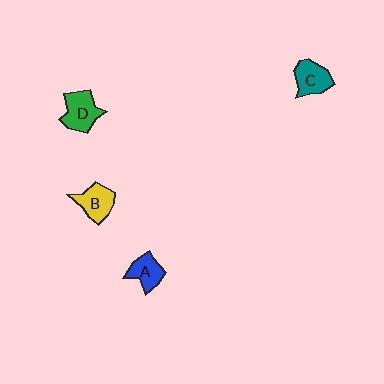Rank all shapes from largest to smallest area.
From largest to smallest: D (green), B (yellow), C (teal), A (blue).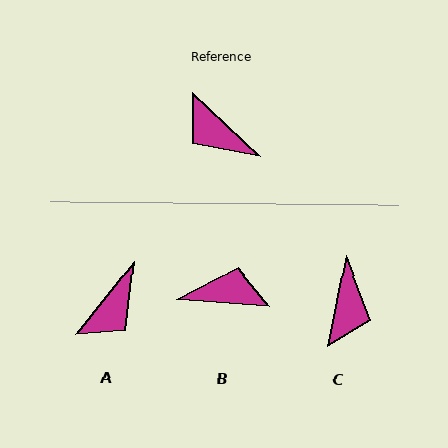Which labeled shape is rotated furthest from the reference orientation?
B, about 141 degrees away.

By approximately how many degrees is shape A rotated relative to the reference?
Approximately 94 degrees counter-clockwise.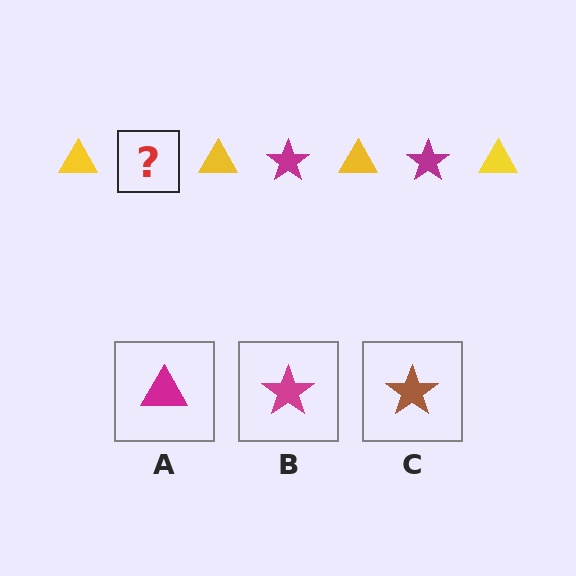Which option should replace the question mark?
Option B.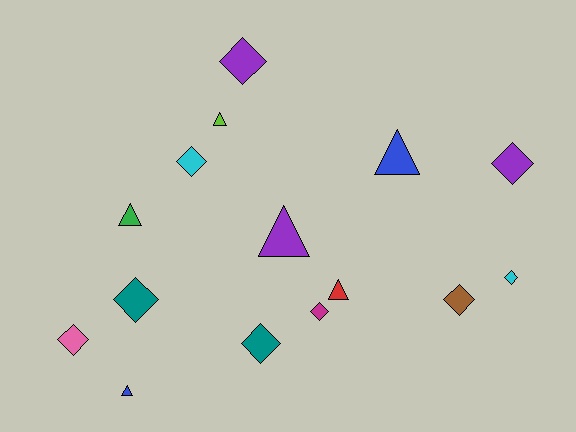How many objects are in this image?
There are 15 objects.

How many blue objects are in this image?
There are 2 blue objects.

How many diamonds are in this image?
There are 9 diamonds.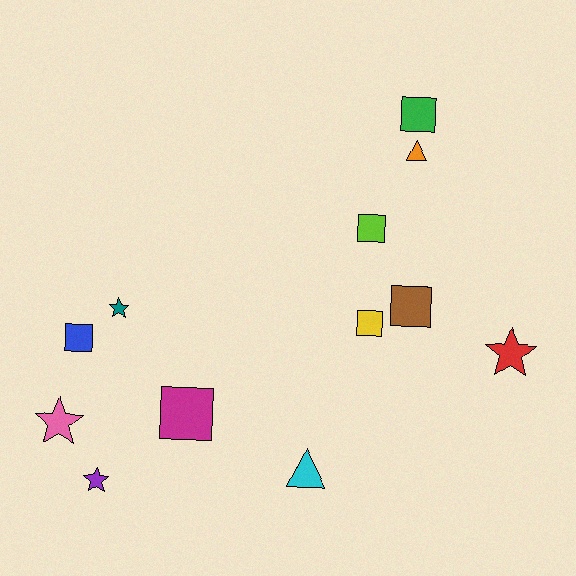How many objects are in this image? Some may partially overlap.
There are 12 objects.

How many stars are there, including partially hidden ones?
There are 4 stars.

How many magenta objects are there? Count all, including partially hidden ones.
There is 1 magenta object.